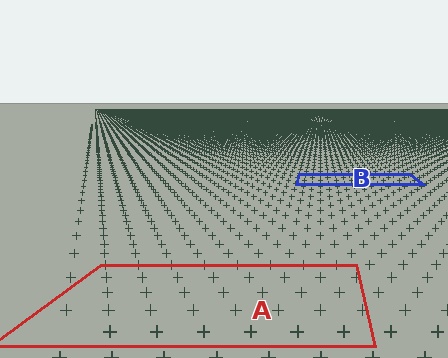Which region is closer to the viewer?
Region A is closer. The texture elements there are larger and more spread out.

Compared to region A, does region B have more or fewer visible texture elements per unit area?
Region B has more texture elements per unit area — they are packed more densely because it is farther away.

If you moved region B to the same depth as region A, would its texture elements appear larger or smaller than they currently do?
They would appear larger. At a closer depth, the same texture elements are projected at a bigger on-screen size.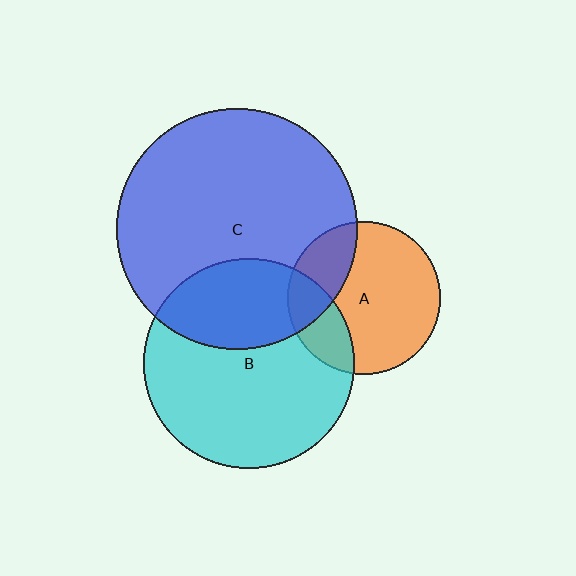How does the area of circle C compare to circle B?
Approximately 1.3 times.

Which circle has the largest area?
Circle C (blue).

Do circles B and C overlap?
Yes.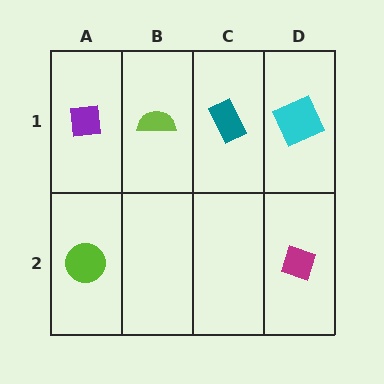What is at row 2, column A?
A lime circle.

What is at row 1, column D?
A cyan square.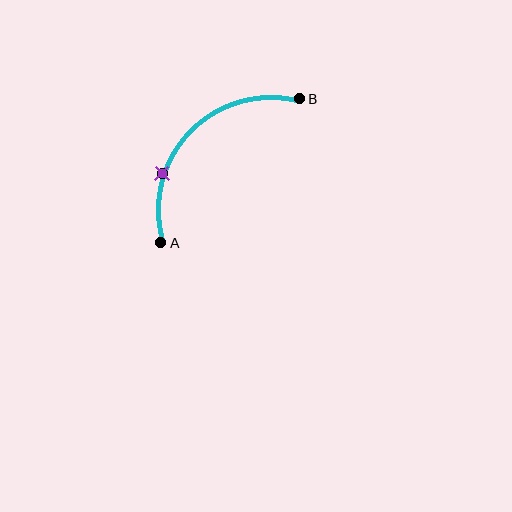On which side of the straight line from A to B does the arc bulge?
The arc bulges above and to the left of the straight line connecting A and B.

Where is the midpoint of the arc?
The arc midpoint is the point on the curve farthest from the straight line joining A and B. It sits above and to the left of that line.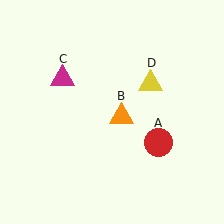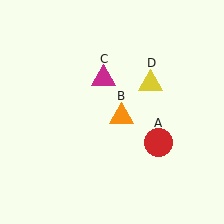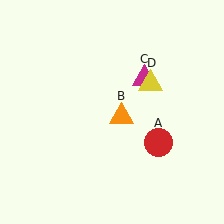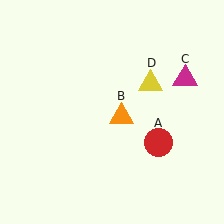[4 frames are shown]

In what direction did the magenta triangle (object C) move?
The magenta triangle (object C) moved right.